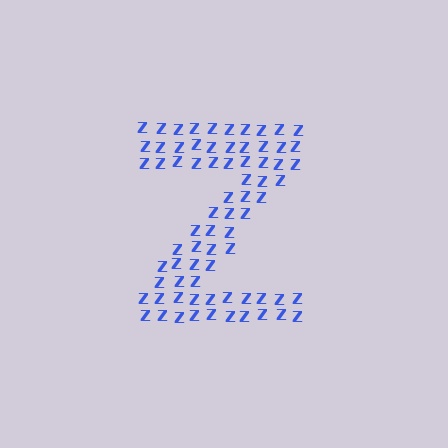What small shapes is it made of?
It is made of small letter Z's.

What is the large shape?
The large shape is the letter Z.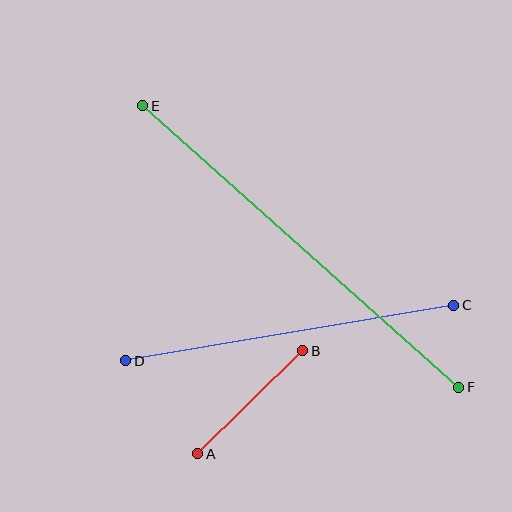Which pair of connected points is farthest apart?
Points E and F are farthest apart.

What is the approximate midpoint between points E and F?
The midpoint is at approximately (301, 246) pixels.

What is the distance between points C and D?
The distance is approximately 332 pixels.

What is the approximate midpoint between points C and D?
The midpoint is at approximately (290, 333) pixels.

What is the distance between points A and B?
The distance is approximately 147 pixels.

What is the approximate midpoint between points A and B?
The midpoint is at approximately (250, 402) pixels.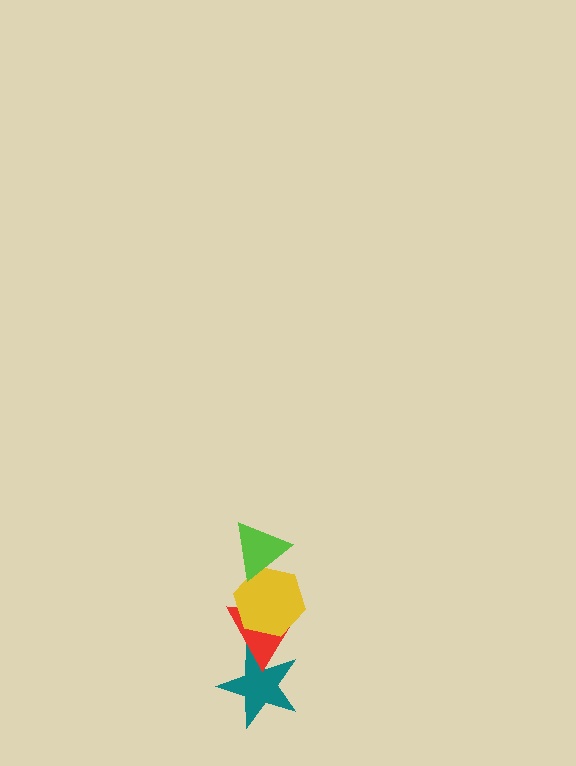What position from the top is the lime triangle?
The lime triangle is 1st from the top.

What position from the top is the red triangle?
The red triangle is 3rd from the top.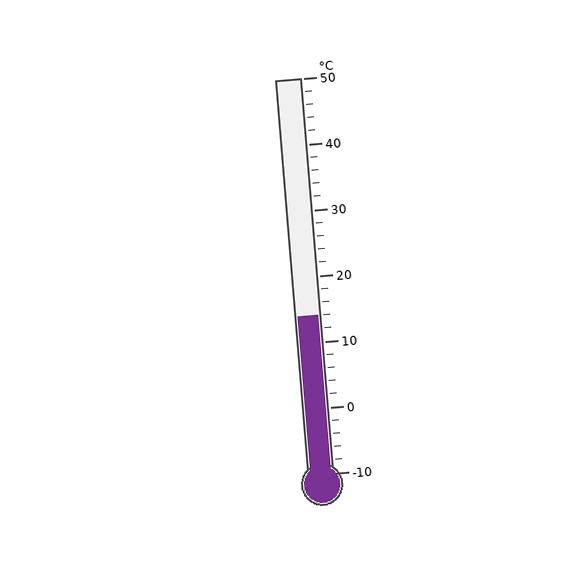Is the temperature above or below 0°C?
The temperature is above 0°C.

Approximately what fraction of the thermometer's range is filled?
The thermometer is filled to approximately 40% of its range.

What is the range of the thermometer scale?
The thermometer scale ranges from -10°C to 50°C.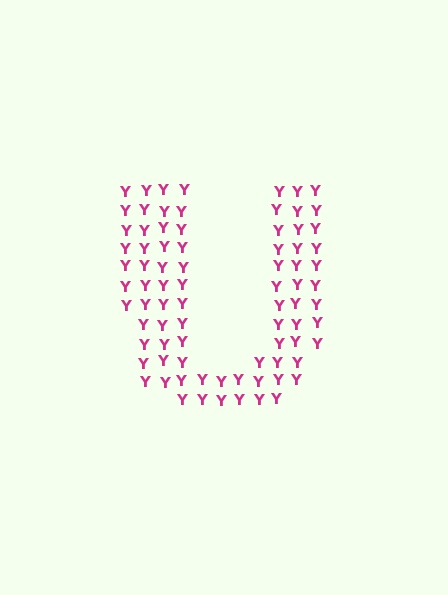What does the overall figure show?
The overall figure shows the letter U.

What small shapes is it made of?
It is made of small letter Y's.